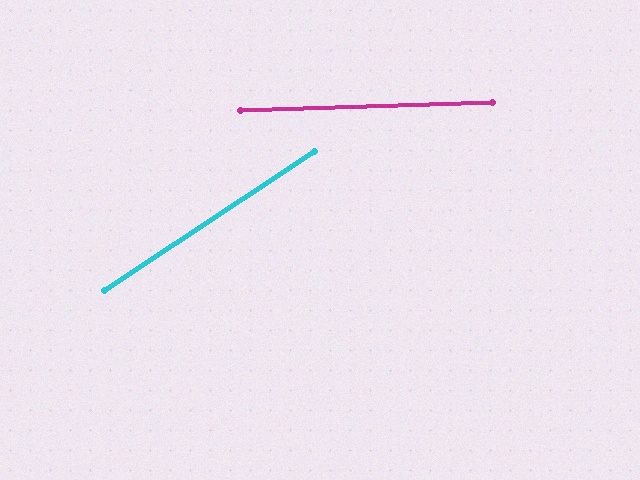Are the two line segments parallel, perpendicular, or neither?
Neither parallel nor perpendicular — they differ by about 32°.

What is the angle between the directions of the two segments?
Approximately 32 degrees.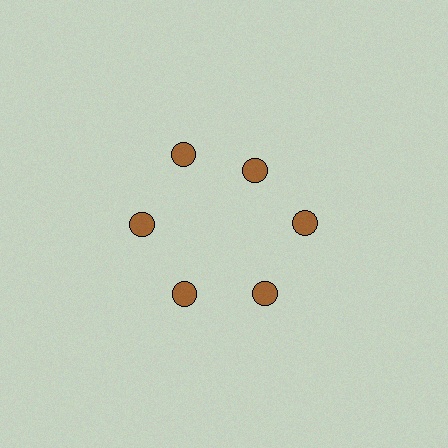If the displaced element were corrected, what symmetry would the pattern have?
It would have 6-fold rotational symmetry — the pattern would map onto itself every 60 degrees.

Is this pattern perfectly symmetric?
No. The 6 brown circles are arranged in a ring, but one element near the 1 o'clock position is pulled inward toward the center, breaking the 6-fold rotational symmetry.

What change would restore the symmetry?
The symmetry would be restored by moving it outward, back onto the ring so that all 6 circles sit at equal angles and equal distance from the center.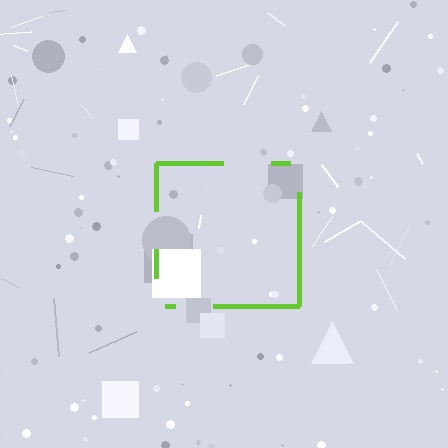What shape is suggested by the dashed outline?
The dashed outline suggests a square.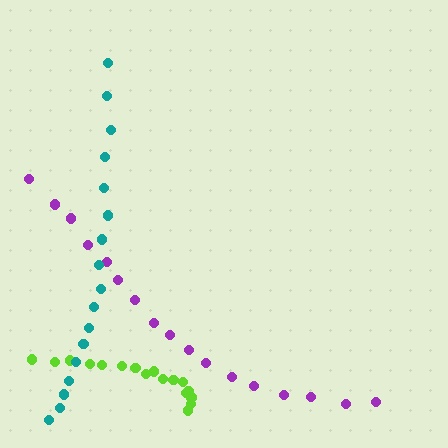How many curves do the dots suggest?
There are 3 distinct paths.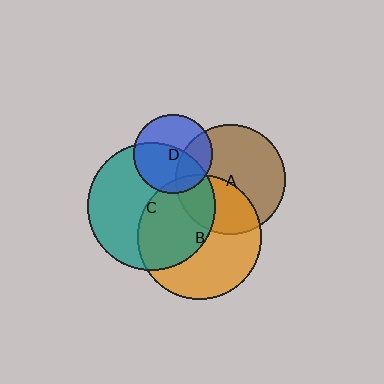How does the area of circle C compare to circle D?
Approximately 2.6 times.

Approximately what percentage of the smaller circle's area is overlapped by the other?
Approximately 35%.